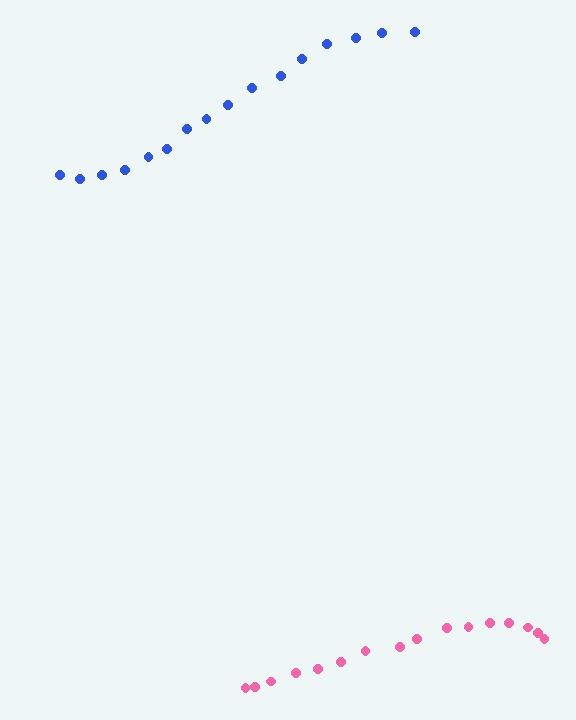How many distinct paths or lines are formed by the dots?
There are 2 distinct paths.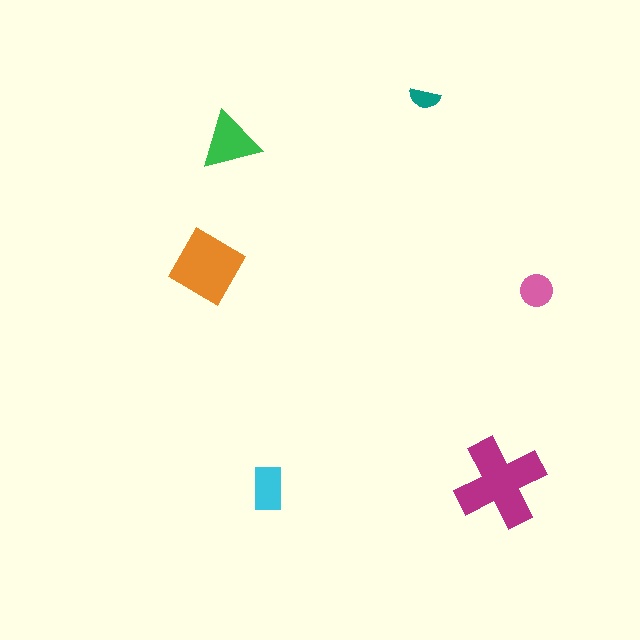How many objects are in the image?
There are 6 objects in the image.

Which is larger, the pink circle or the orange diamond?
The orange diamond.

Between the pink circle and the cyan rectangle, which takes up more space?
The cyan rectangle.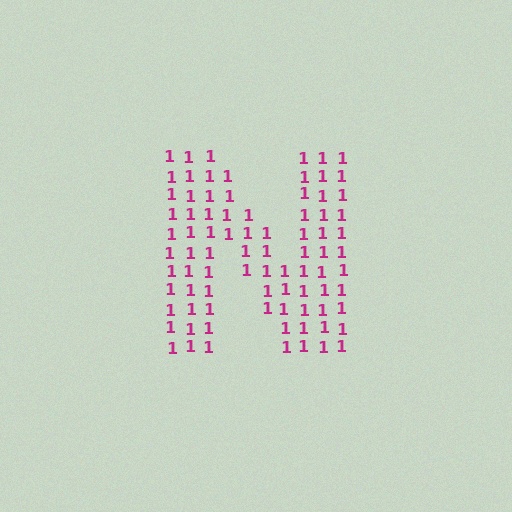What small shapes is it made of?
It is made of small digit 1's.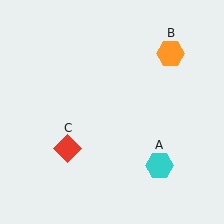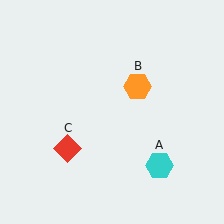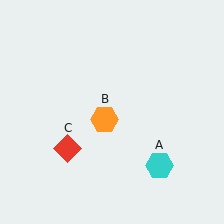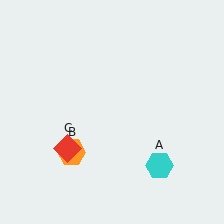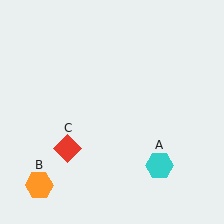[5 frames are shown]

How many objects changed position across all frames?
1 object changed position: orange hexagon (object B).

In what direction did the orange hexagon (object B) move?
The orange hexagon (object B) moved down and to the left.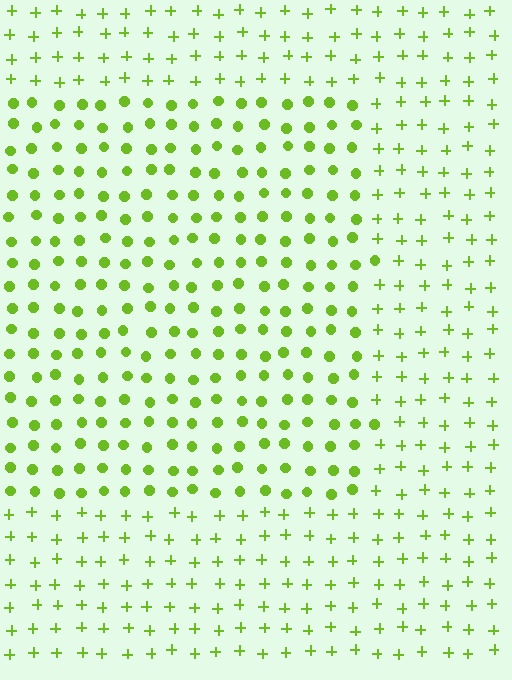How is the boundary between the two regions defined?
The boundary is defined by a change in element shape: circles inside vs. plus signs outside. All elements share the same color and spacing.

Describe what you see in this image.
The image is filled with small lime elements arranged in a uniform grid. A rectangle-shaped region contains circles, while the surrounding area contains plus signs. The boundary is defined purely by the change in element shape.